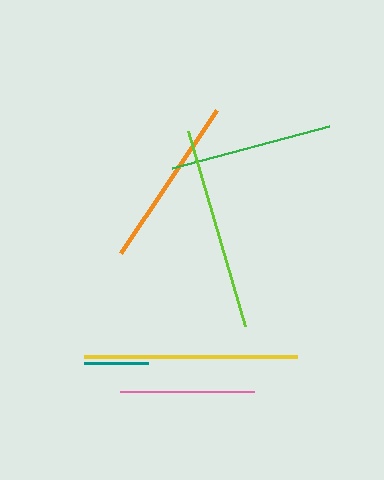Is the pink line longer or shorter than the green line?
The green line is longer than the pink line.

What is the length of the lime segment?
The lime segment is approximately 204 pixels long.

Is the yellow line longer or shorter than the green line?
The yellow line is longer than the green line.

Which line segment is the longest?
The yellow line is the longest at approximately 213 pixels.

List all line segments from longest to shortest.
From longest to shortest: yellow, lime, orange, green, pink, teal.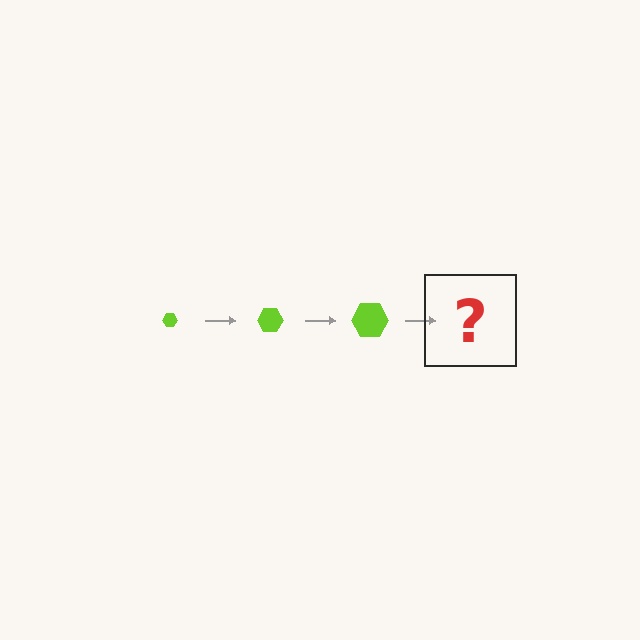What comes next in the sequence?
The next element should be a lime hexagon, larger than the previous one.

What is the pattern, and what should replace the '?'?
The pattern is that the hexagon gets progressively larger each step. The '?' should be a lime hexagon, larger than the previous one.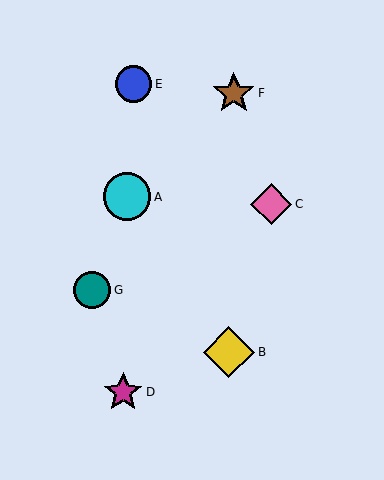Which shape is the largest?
The yellow diamond (labeled B) is the largest.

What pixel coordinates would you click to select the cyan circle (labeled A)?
Click at (127, 197) to select the cyan circle A.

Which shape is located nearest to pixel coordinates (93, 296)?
The teal circle (labeled G) at (92, 290) is nearest to that location.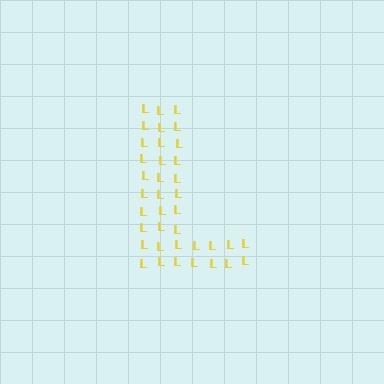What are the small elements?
The small elements are letter L's.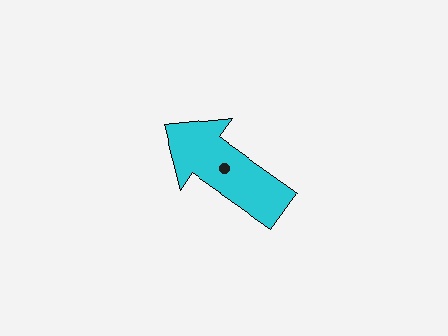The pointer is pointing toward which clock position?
Roughly 10 o'clock.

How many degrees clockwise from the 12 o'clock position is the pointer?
Approximately 305 degrees.